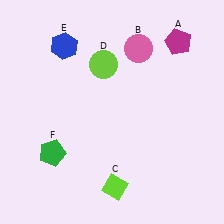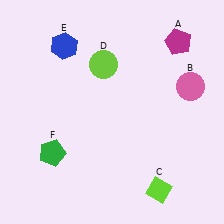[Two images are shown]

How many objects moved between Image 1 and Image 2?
2 objects moved between the two images.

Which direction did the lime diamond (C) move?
The lime diamond (C) moved right.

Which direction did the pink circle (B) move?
The pink circle (B) moved right.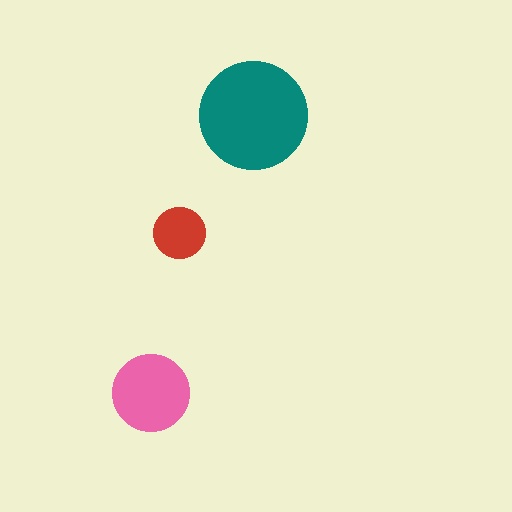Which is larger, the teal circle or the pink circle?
The teal one.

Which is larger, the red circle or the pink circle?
The pink one.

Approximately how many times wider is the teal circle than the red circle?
About 2 times wider.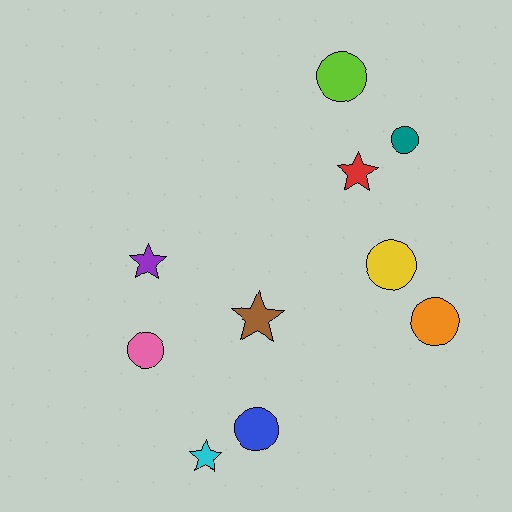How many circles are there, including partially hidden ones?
There are 6 circles.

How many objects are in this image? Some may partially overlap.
There are 10 objects.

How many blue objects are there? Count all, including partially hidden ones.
There is 1 blue object.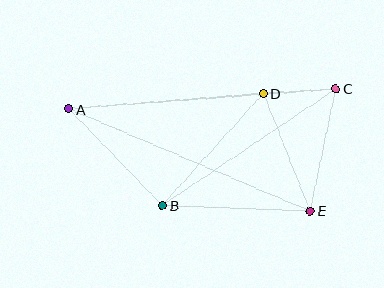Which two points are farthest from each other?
Points A and C are farthest from each other.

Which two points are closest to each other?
Points C and D are closest to each other.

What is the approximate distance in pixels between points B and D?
The distance between B and D is approximately 151 pixels.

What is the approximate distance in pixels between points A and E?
The distance between A and E is approximately 262 pixels.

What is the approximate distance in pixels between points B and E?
The distance between B and E is approximately 148 pixels.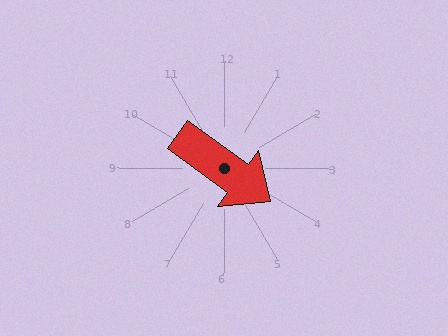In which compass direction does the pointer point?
Southeast.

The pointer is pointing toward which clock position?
Roughly 4 o'clock.